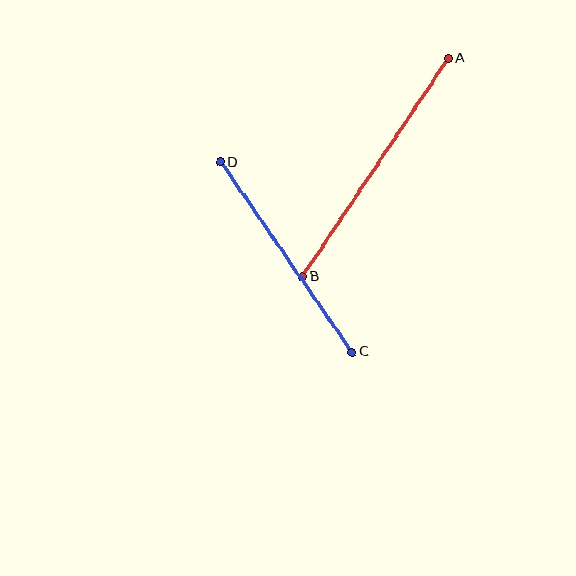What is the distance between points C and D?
The distance is approximately 231 pixels.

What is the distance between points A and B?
The distance is approximately 263 pixels.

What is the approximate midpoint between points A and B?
The midpoint is at approximately (375, 167) pixels.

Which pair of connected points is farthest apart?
Points A and B are farthest apart.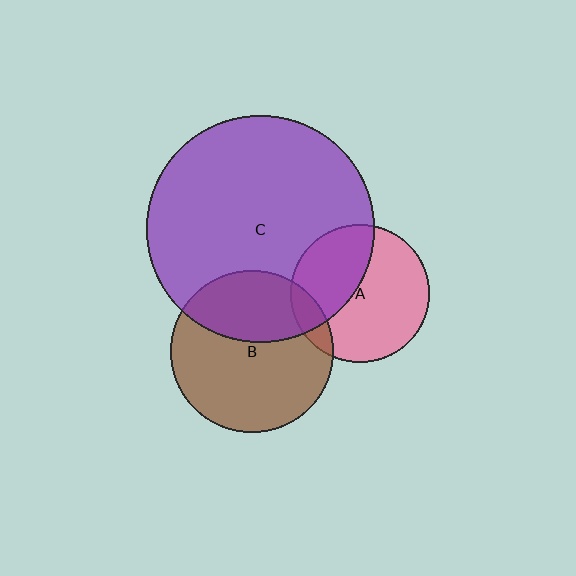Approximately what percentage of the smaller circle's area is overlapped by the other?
Approximately 35%.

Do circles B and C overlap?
Yes.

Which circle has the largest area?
Circle C (purple).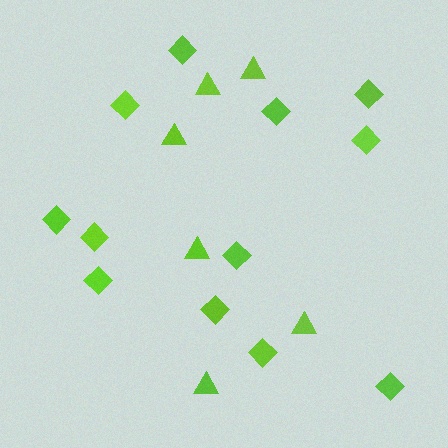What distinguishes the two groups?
There are 2 groups: one group of triangles (6) and one group of diamonds (12).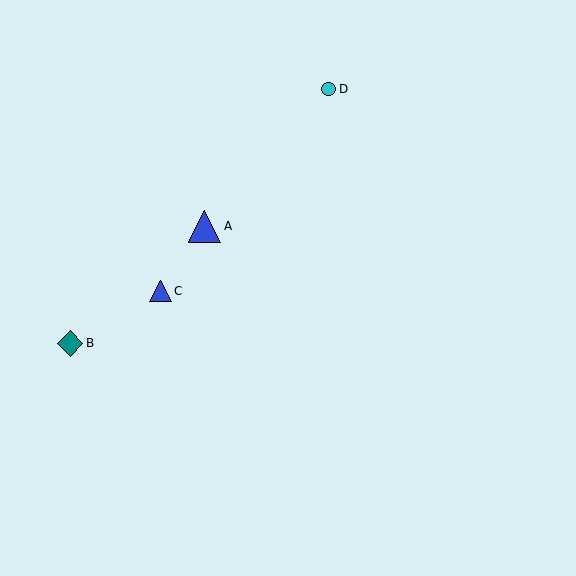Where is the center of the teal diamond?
The center of the teal diamond is at (70, 343).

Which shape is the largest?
The blue triangle (labeled A) is the largest.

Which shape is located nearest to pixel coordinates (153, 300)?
The blue triangle (labeled C) at (161, 291) is nearest to that location.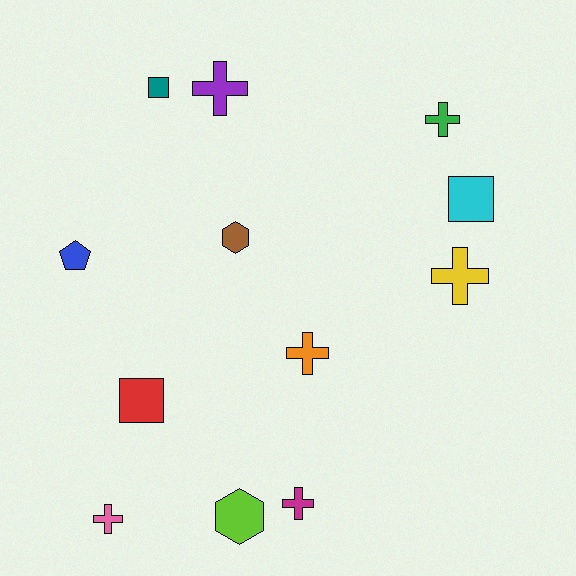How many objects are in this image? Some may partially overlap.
There are 12 objects.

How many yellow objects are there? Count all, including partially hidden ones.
There is 1 yellow object.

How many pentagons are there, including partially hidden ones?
There is 1 pentagon.